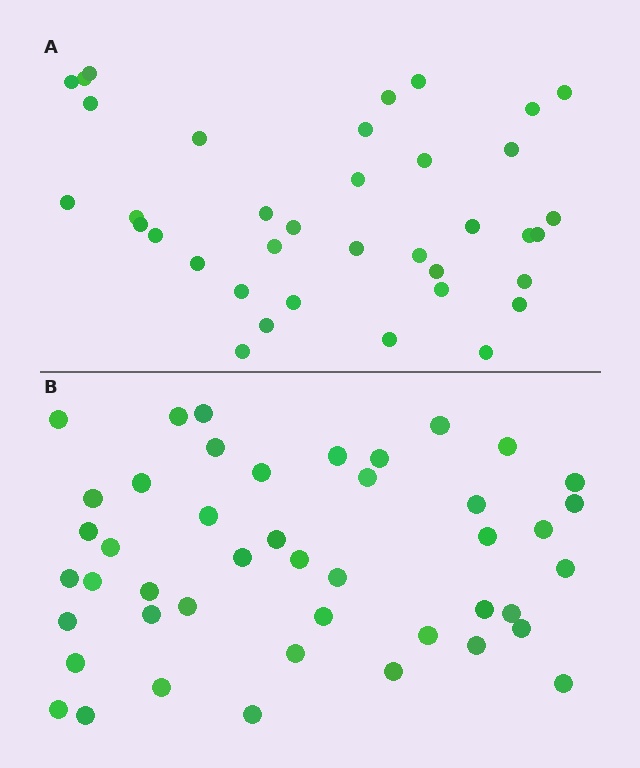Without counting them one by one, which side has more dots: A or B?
Region B (the bottom region) has more dots.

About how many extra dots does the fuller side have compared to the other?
Region B has roughly 8 or so more dots than region A.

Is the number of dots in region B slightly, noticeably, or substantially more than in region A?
Region B has only slightly more — the two regions are fairly close. The ratio is roughly 1.2 to 1.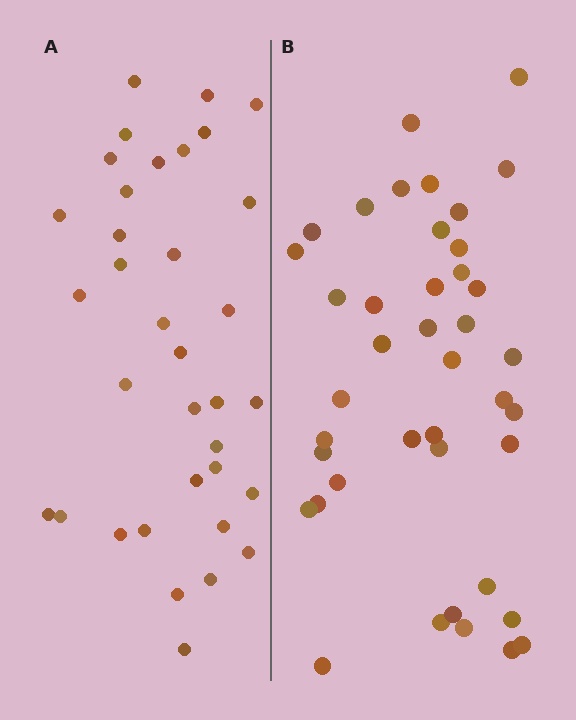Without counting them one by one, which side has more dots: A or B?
Region B (the right region) has more dots.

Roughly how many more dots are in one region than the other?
Region B has about 6 more dots than region A.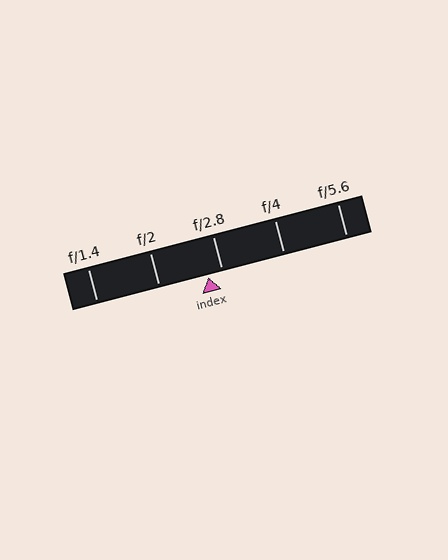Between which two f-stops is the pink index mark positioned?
The index mark is between f/2 and f/2.8.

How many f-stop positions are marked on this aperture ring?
There are 5 f-stop positions marked.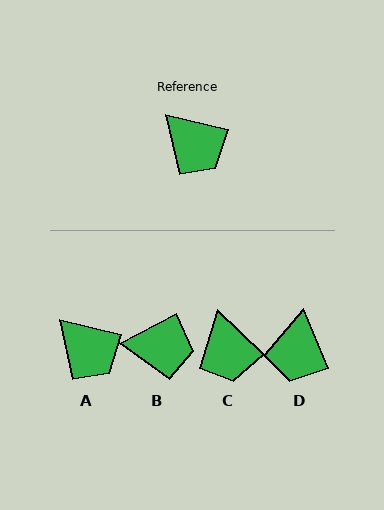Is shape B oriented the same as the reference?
No, it is off by about 41 degrees.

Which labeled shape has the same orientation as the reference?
A.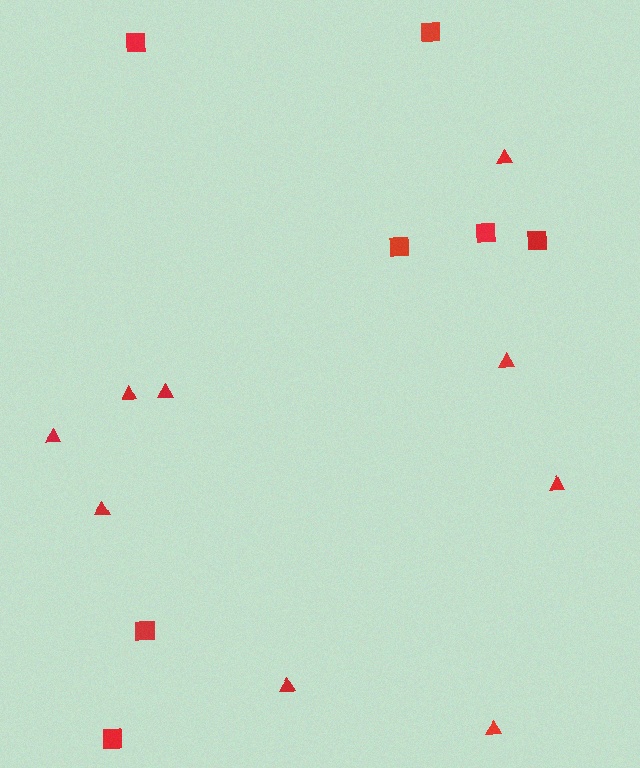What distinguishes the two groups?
There are 2 groups: one group of squares (7) and one group of triangles (9).